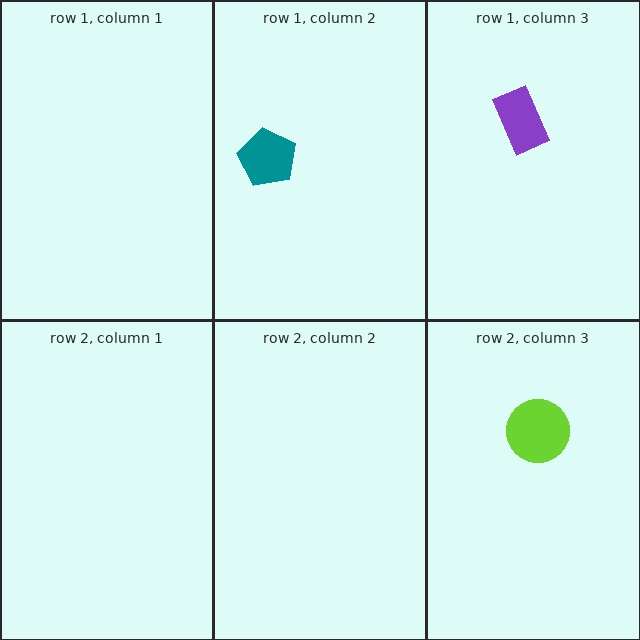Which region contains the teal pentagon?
The row 1, column 2 region.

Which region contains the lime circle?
The row 2, column 3 region.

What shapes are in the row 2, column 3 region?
The lime circle.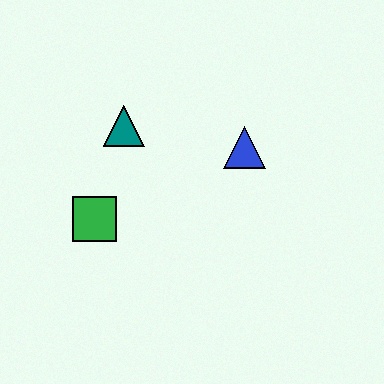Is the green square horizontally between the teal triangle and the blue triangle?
No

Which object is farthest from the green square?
The blue triangle is farthest from the green square.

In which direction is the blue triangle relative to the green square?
The blue triangle is to the right of the green square.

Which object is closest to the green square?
The teal triangle is closest to the green square.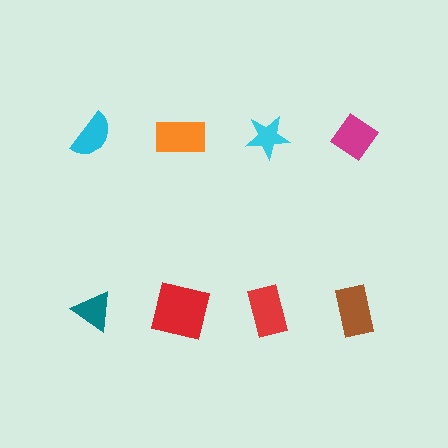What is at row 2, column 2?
A red square.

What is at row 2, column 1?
A teal triangle.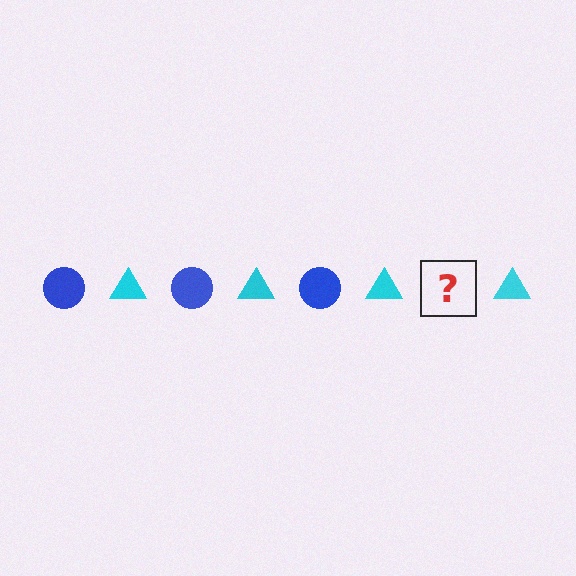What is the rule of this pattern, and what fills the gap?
The rule is that the pattern alternates between blue circle and cyan triangle. The gap should be filled with a blue circle.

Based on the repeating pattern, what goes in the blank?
The blank should be a blue circle.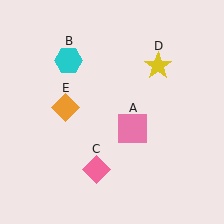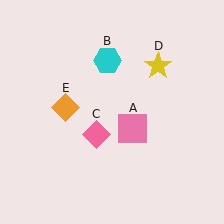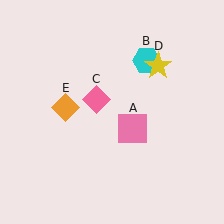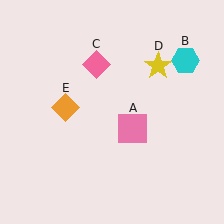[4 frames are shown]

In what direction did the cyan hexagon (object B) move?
The cyan hexagon (object B) moved right.